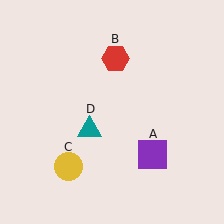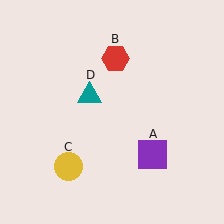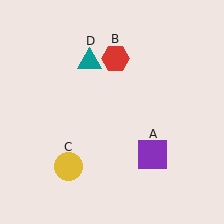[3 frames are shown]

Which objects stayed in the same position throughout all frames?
Purple square (object A) and red hexagon (object B) and yellow circle (object C) remained stationary.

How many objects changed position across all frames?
1 object changed position: teal triangle (object D).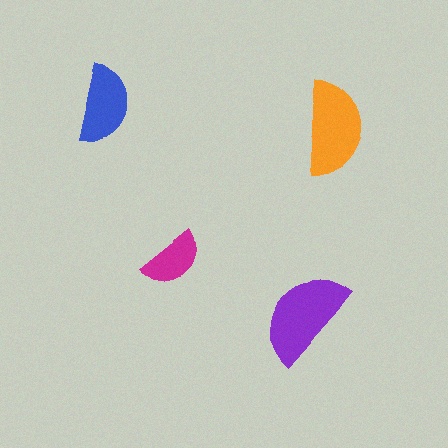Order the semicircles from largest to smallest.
the purple one, the orange one, the blue one, the magenta one.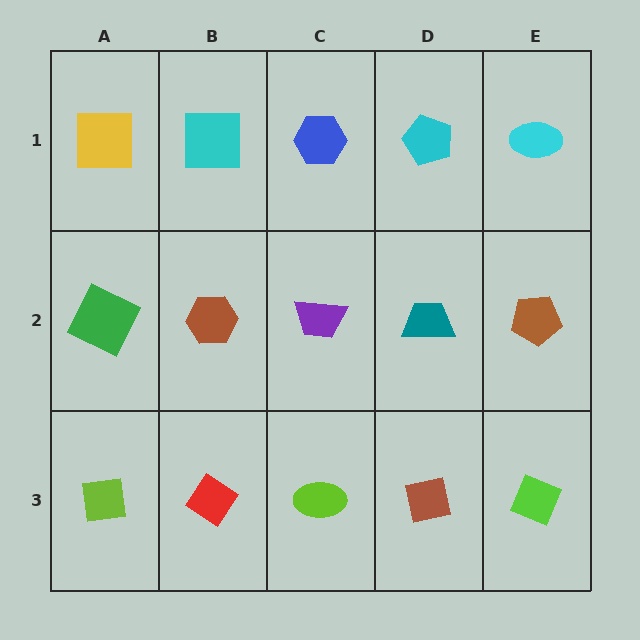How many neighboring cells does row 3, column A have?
2.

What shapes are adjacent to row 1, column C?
A purple trapezoid (row 2, column C), a cyan square (row 1, column B), a cyan pentagon (row 1, column D).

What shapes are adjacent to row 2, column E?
A cyan ellipse (row 1, column E), a lime diamond (row 3, column E), a teal trapezoid (row 2, column D).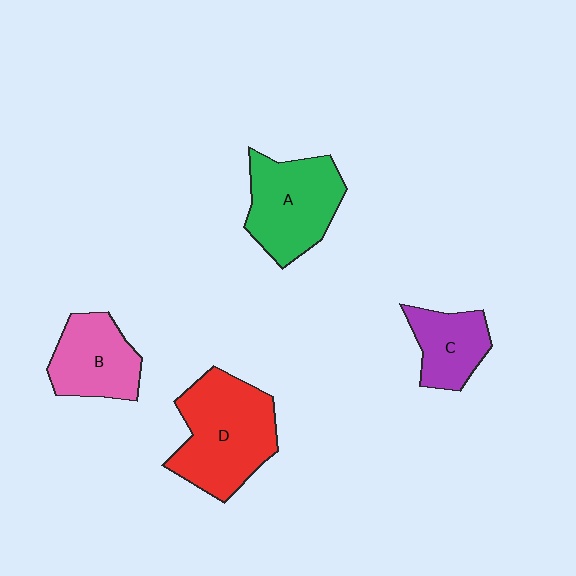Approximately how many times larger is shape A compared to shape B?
Approximately 1.3 times.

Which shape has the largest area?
Shape D (red).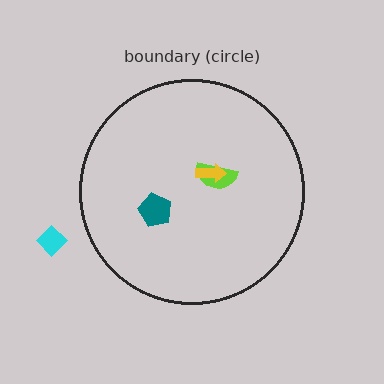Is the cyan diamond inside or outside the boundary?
Outside.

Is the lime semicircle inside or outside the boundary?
Inside.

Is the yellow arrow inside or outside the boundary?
Inside.